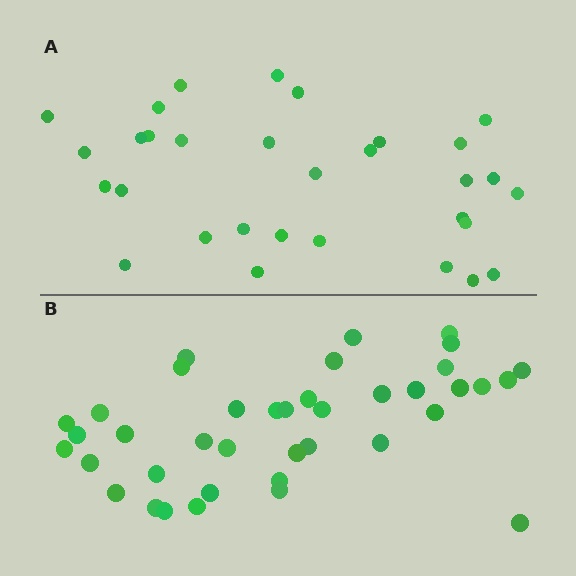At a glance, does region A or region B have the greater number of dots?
Region B (the bottom region) has more dots.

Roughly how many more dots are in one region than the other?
Region B has roughly 8 or so more dots than region A.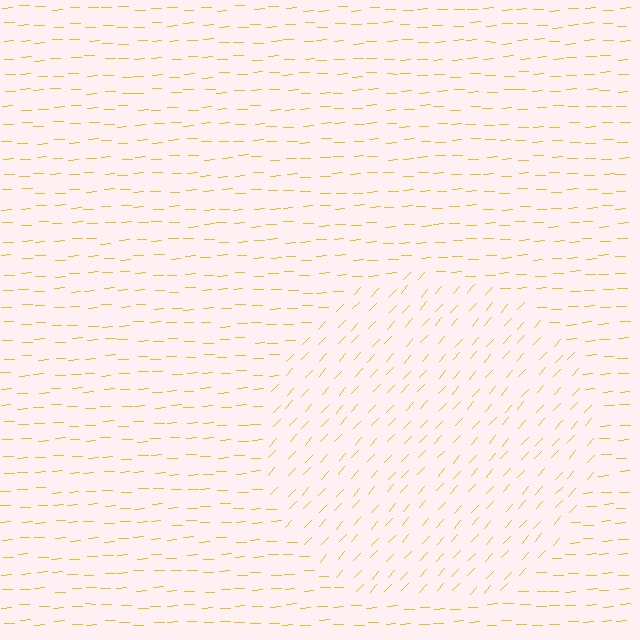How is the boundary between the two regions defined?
The boundary is defined purely by a change in line orientation (approximately 45 degrees difference). All lines are the same color and thickness.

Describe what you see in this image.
The image is filled with small yellow line segments. A circle region in the image has lines oriented differently from the surrounding lines, creating a visible texture boundary.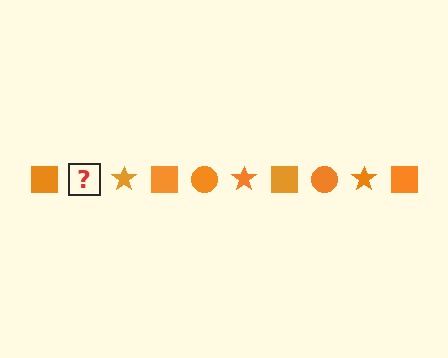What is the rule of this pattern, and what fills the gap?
The rule is that the pattern cycles through square, circle, star shapes in orange. The gap should be filled with an orange circle.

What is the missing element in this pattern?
The missing element is an orange circle.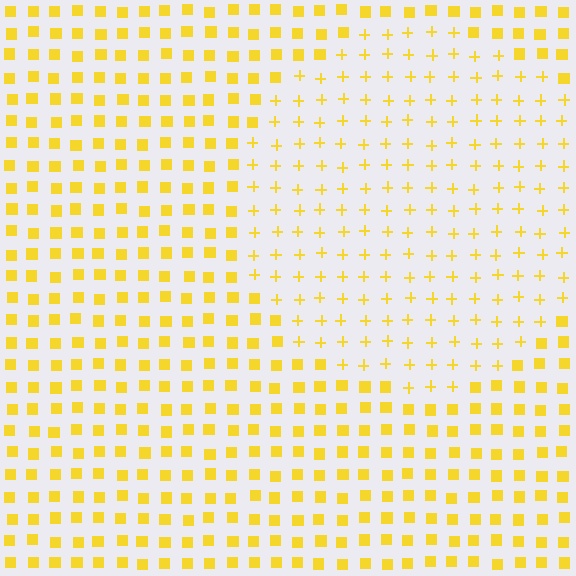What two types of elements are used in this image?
The image uses plus signs inside the circle region and squares outside it.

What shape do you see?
I see a circle.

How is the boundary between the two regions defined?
The boundary is defined by a change in element shape: plus signs inside vs. squares outside. All elements share the same color and spacing.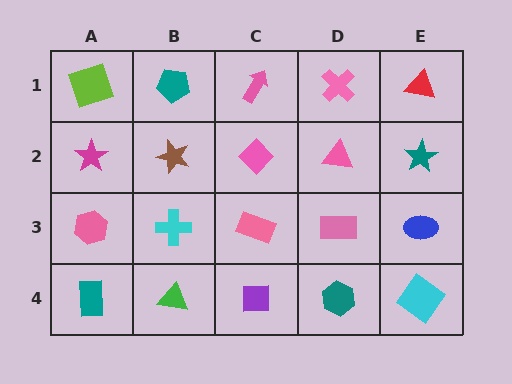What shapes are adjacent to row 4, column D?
A pink rectangle (row 3, column D), a purple square (row 4, column C), a cyan diamond (row 4, column E).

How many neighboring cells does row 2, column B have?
4.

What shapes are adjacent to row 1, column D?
A pink triangle (row 2, column D), a pink arrow (row 1, column C), a red triangle (row 1, column E).